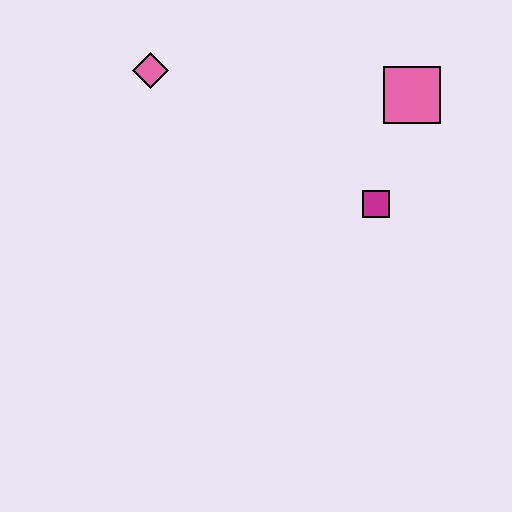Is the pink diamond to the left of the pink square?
Yes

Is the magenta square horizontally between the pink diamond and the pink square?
Yes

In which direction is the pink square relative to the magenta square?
The pink square is above the magenta square.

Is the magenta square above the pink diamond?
No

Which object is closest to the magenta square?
The pink square is closest to the magenta square.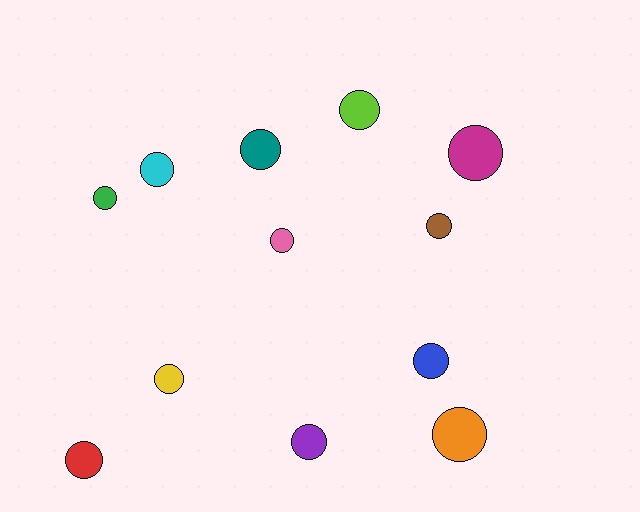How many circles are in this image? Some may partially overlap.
There are 12 circles.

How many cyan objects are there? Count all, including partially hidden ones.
There is 1 cyan object.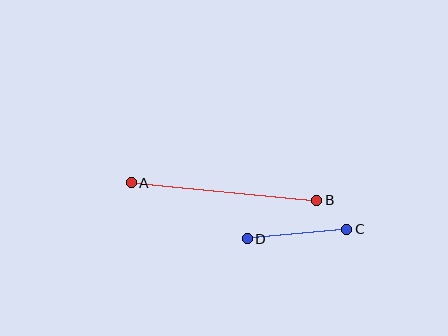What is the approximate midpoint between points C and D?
The midpoint is at approximately (297, 234) pixels.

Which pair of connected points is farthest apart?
Points A and B are farthest apart.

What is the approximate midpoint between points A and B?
The midpoint is at approximately (224, 191) pixels.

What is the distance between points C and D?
The distance is approximately 100 pixels.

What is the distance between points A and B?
The distance is approximately 186 pixels.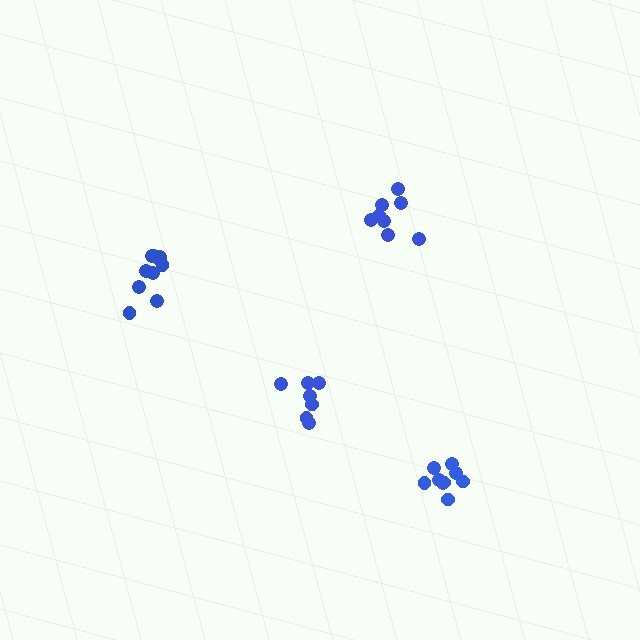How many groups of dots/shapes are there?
There are 4 groups.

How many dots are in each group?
Group 1: 8 dots, Group 2: 7 dots, Group 3: 10 dots, Group 4: 9 dots (34 total).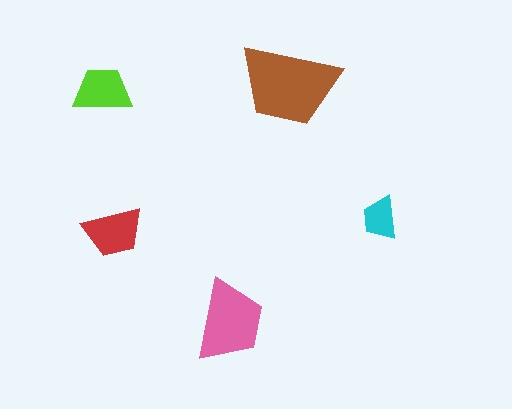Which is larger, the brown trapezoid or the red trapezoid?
The brown one.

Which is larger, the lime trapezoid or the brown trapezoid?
The brown one.